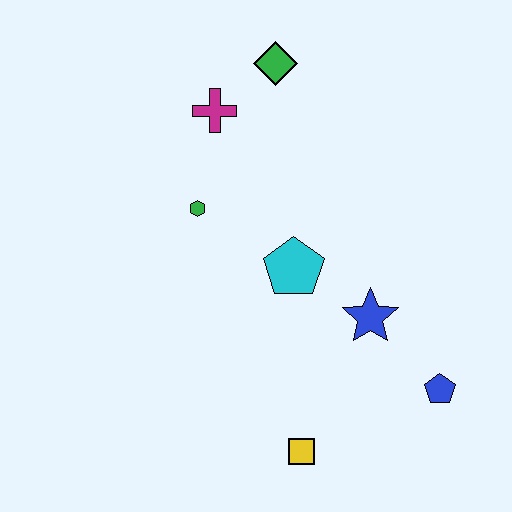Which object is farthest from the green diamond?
The yellow square is farthest from the green diamond.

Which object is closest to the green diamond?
The magenta cross is closest to the green diamond.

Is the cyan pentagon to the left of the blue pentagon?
Yes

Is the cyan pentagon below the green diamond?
Yes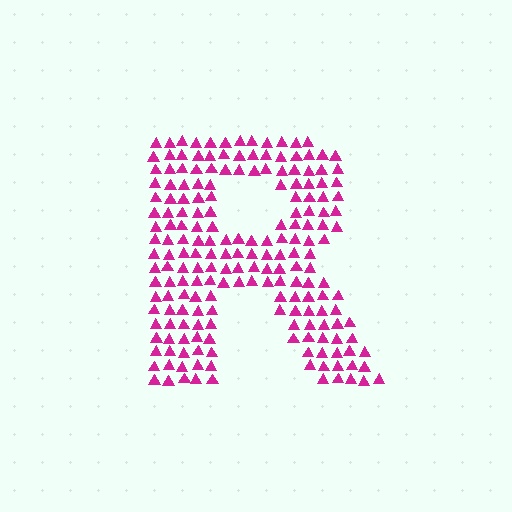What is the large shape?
The large shape is the letter R.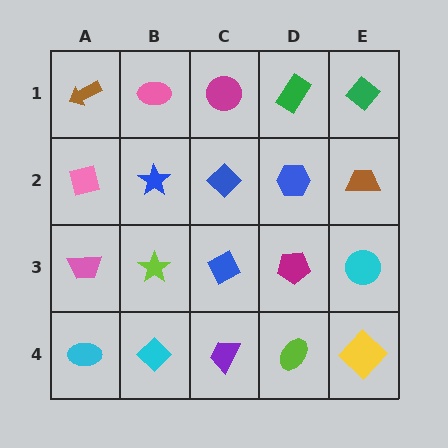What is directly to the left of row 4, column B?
A cyan ellipse.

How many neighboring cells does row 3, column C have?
4.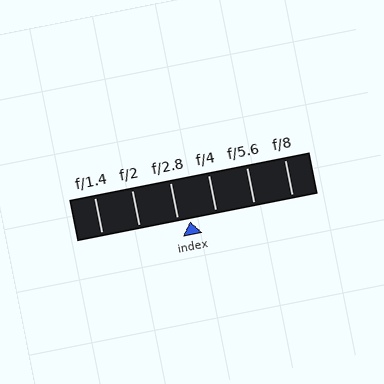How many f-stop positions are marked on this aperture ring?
There are 6 f-stop positions marked.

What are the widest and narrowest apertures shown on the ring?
The widest aperture shown is f/1.4 and the narrowest is f/8.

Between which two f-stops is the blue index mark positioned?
The index mark is between f/2.8 and f/4.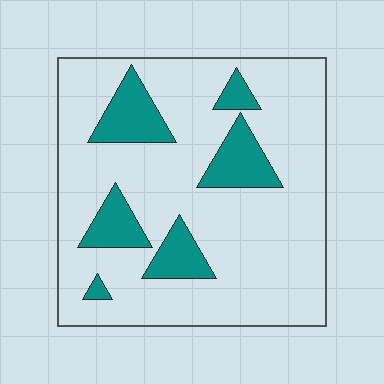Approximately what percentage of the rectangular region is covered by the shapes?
Approximately 20%.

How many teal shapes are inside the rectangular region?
6.